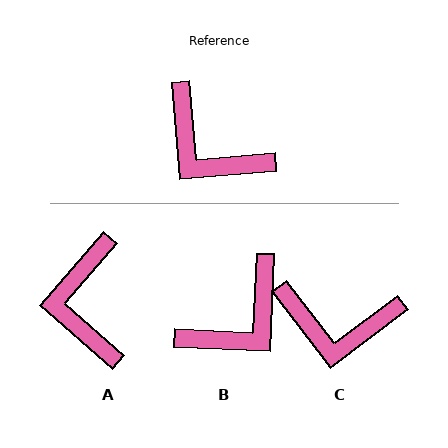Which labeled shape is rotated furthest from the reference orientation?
B, about 83 degrees away.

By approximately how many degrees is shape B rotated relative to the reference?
Approximately 83 degrees counter-clockwise.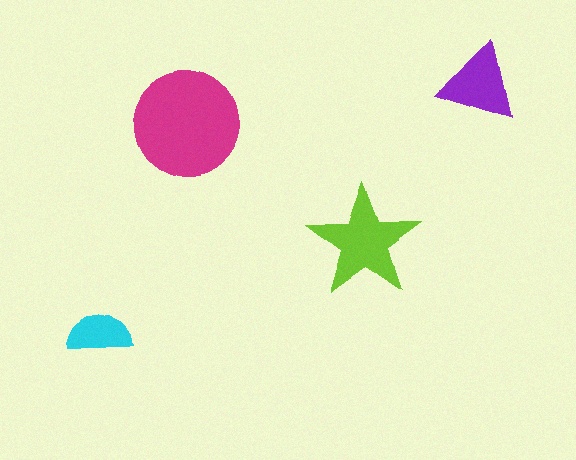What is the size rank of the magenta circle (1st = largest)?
1st.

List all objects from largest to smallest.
The magenta circle, the lime star, the purple triangle, the cyan semicircle.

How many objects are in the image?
There are 4 objects in the image.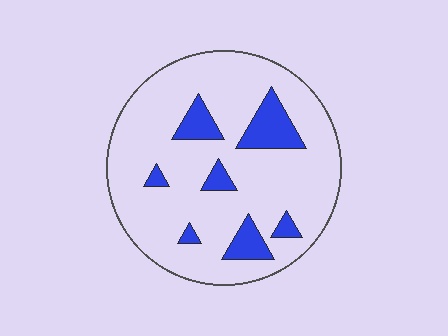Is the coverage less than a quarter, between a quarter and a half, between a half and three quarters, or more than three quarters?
Less than a quarter.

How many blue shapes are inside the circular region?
7.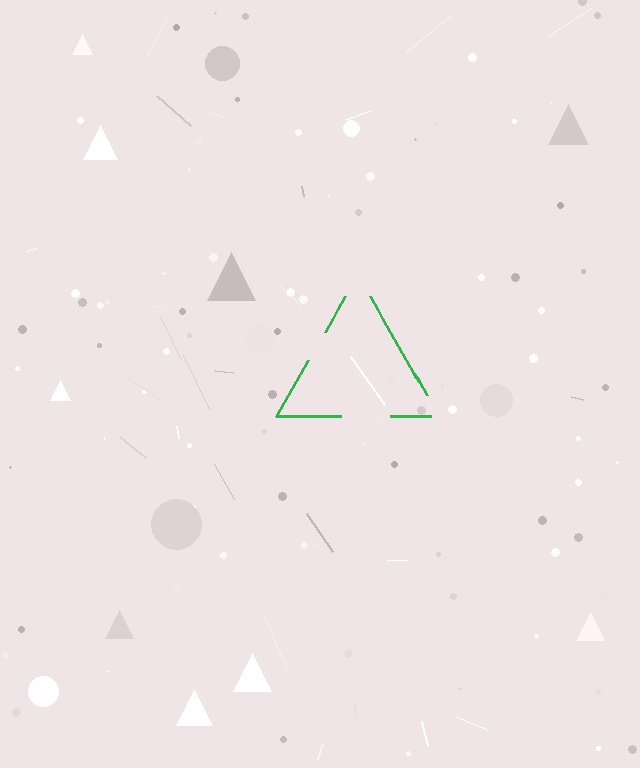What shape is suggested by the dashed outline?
The dashed outline suggests a triangle.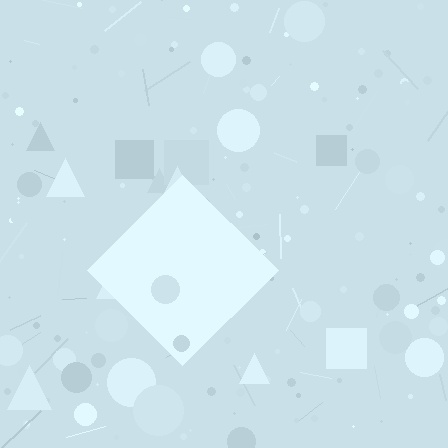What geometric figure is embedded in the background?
A diamond is embedded in the background.